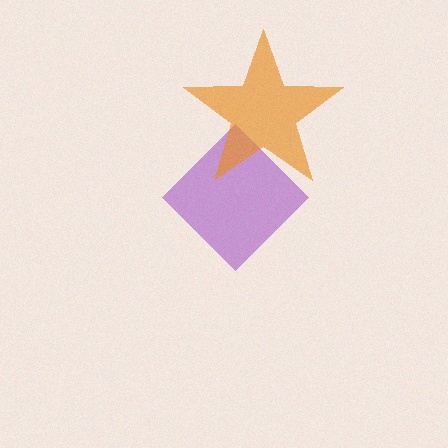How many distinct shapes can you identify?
There are 2 distinct shapes: a purple diamond, an orange star.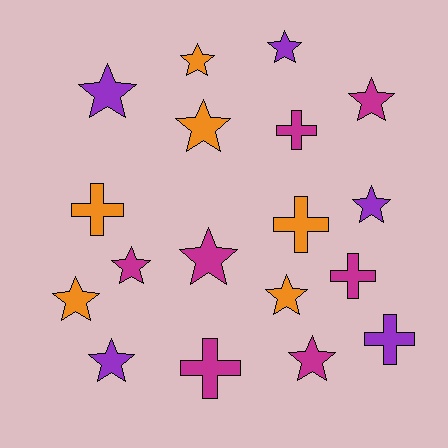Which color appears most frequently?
Magenta, with 7 objects.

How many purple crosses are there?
There is 1 purple cross.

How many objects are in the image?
There are 18 objects.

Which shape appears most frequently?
Star, with 12 objects.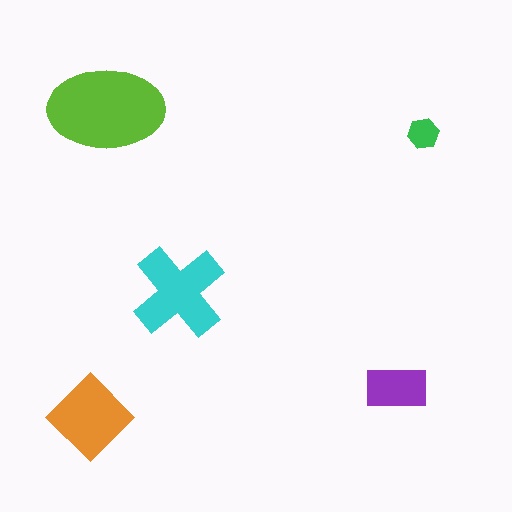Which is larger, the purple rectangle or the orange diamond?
The orange diamond.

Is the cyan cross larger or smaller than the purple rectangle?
Larger.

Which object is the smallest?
The green hexagon.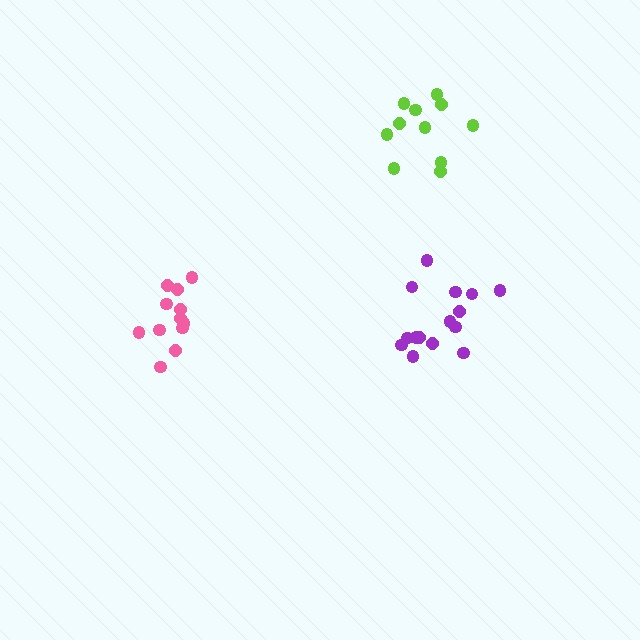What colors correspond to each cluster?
The clusters are colored: purple, pink, lime.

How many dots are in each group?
Group 1: 15 dots, Group 2: 12 dots, Group 3: 11 dots (38 total).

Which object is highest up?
The lime cluster is topmost.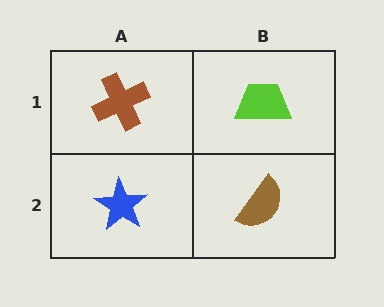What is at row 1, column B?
A lime trapezoid.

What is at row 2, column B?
A brown semicircle.